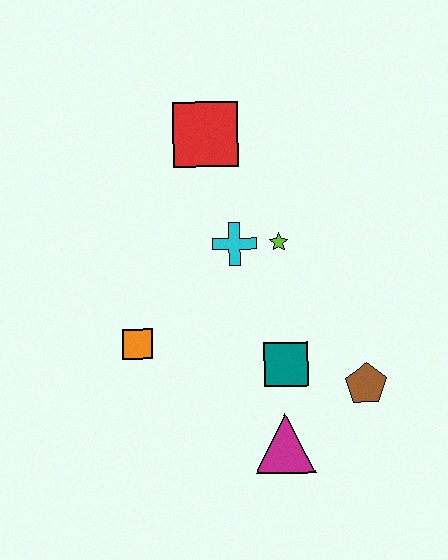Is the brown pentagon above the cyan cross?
No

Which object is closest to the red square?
The cyan cross is closest to the red square.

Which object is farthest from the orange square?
The brown pentagon is farthest from the orange square.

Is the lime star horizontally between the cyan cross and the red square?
No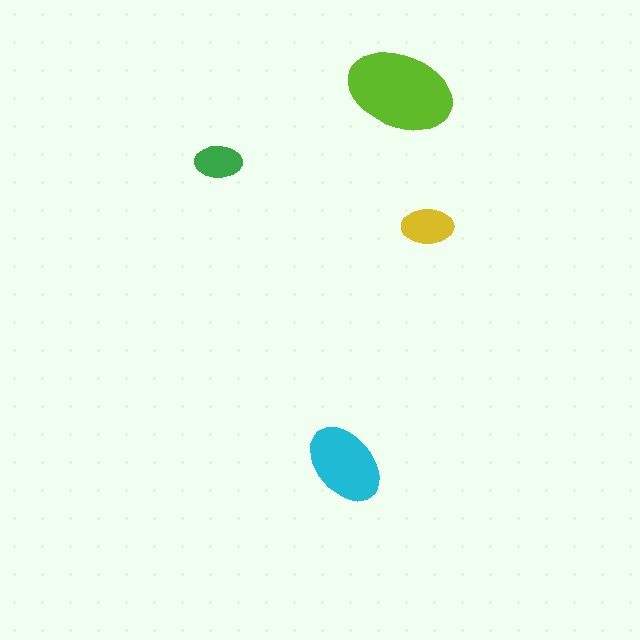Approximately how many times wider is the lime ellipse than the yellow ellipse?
About 2 times wider.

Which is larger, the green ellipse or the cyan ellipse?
The cyan one.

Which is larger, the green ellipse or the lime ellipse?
The lime one.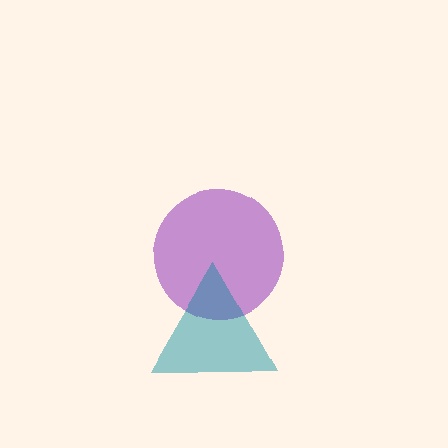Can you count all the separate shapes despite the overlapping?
Yes, there are 2 separate shapes.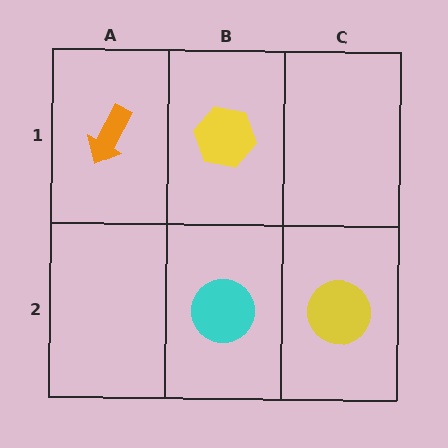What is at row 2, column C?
A yellow circle.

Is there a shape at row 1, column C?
No, that cell is empty.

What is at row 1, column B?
A yellow hexagon.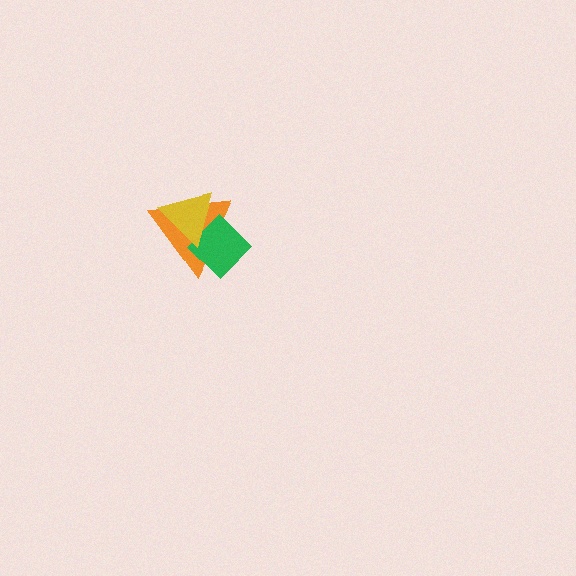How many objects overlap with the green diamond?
2 objects overlap with the green diamond.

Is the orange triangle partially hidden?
Yes, it is partially covered by another shape.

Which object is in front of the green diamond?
The yellow triangle is in front of the green diamond.